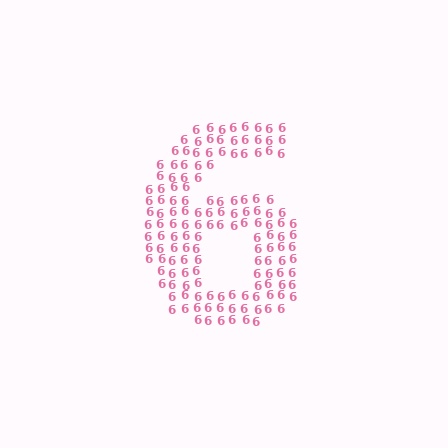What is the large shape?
The large shape is the digit 6.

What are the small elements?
The small elements are digit 6's.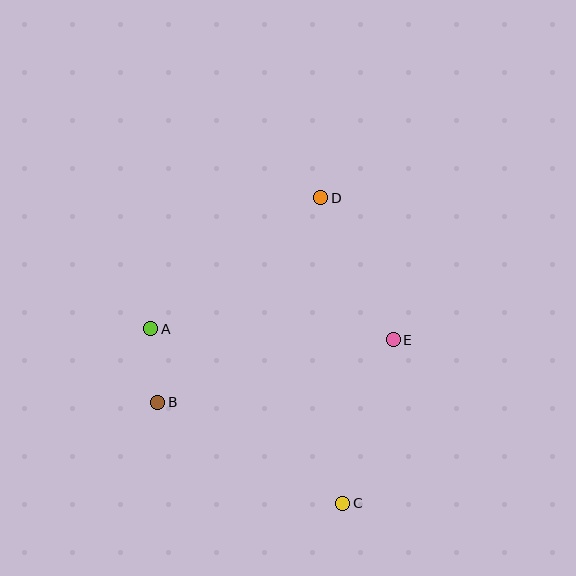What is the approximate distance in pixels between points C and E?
The distance between C and E is approximately 171 pixels.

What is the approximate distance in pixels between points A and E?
The distance between A and E is approximately 243 pixels.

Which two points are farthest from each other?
Points C and D are farthest from each other.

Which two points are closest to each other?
Points A and B are closest to each other.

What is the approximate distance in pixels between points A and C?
The distance between A and C is approximately 260 pixels.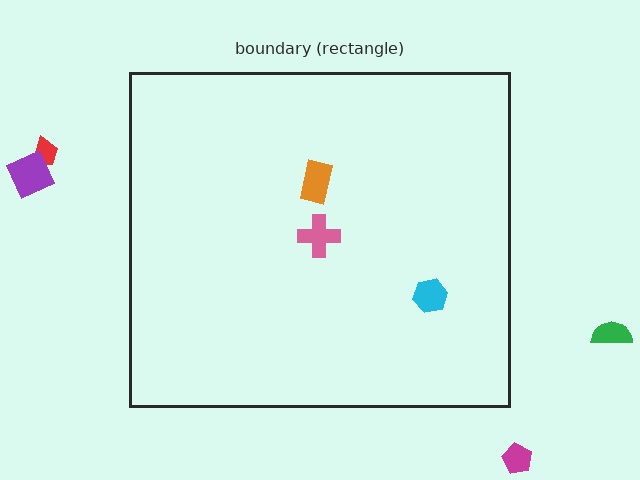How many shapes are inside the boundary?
3 inside, 4 outside.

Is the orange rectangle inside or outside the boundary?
Inside.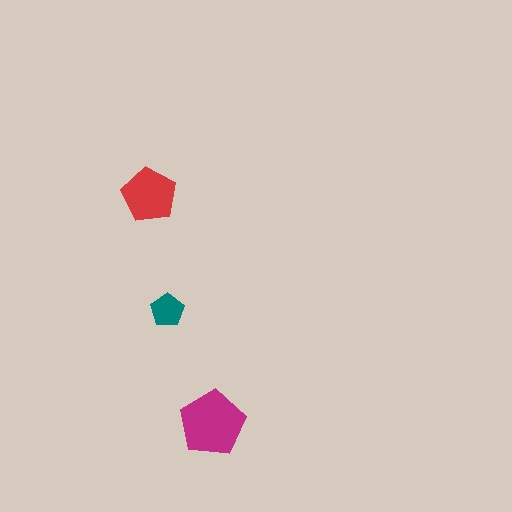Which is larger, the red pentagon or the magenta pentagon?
The magenta one.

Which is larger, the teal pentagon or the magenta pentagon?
The magenta one.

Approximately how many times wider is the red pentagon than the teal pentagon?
About 1.5 times wider.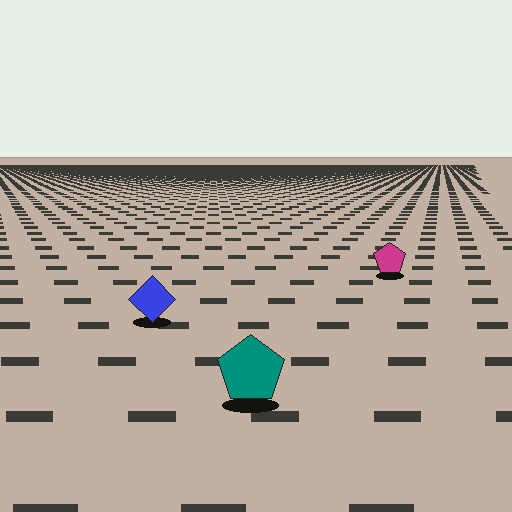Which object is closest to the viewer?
The teal pentagon is closest. The texture marks near it are larger and more spread out.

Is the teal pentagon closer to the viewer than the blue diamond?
Yes. The teal pentagon is closer — you can tell from the texture gradient: the ground texture is coarser near it.